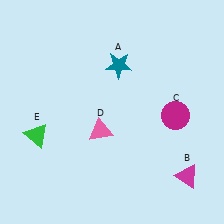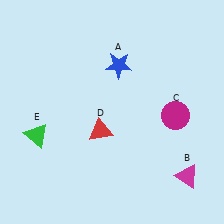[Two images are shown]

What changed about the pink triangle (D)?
In Image 1, D is pink. In Image 2, it changed to red.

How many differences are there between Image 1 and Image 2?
There are 2 differences between the two images.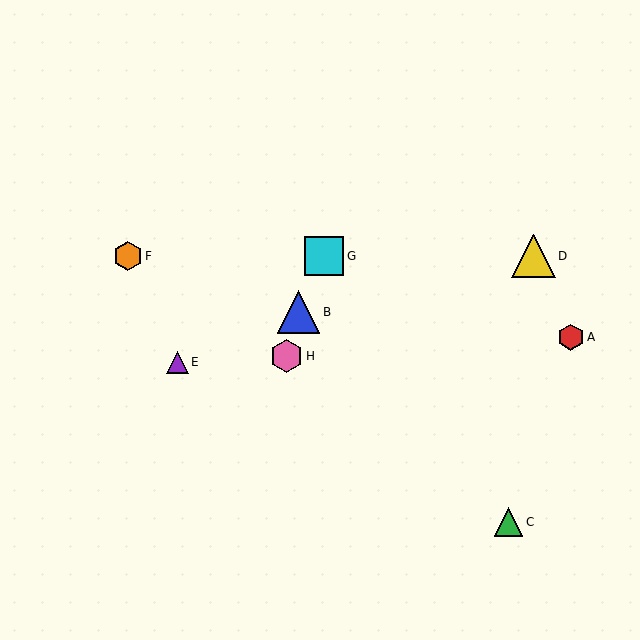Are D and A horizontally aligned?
No, D is at y≈256 and A is at y≈337.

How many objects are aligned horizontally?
3 objects (D, F, G) are aligned horizontally.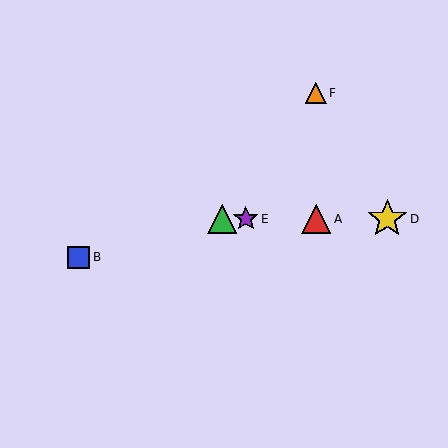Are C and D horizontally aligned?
Yes, both are at y≈219.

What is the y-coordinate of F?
Object F is at y≈93.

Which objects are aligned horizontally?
Objects A, C, D, E are aligned horizontally.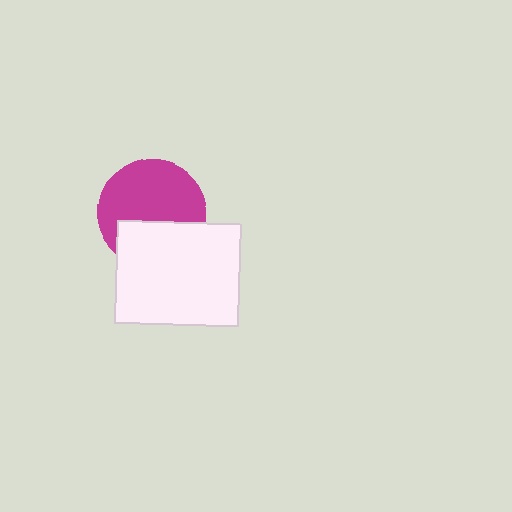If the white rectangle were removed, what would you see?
You would see the complete magenta circle.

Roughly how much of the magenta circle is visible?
About half of it is visible (roughly 63%).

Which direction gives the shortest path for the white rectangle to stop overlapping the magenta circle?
Moving down gives the shortest separation.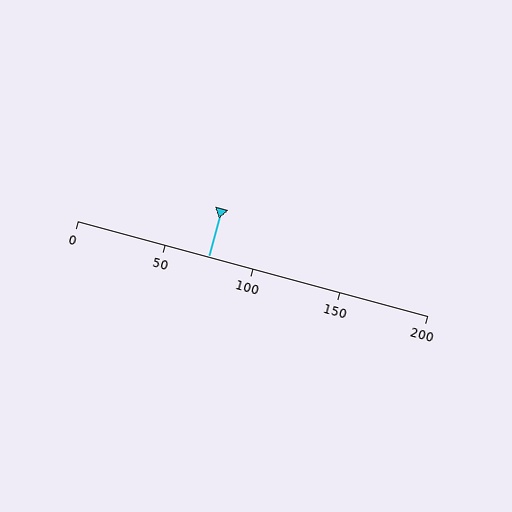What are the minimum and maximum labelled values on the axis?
The axis runs from 0 to 200.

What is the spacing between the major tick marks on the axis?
The major ticks are spaced 50 apart.